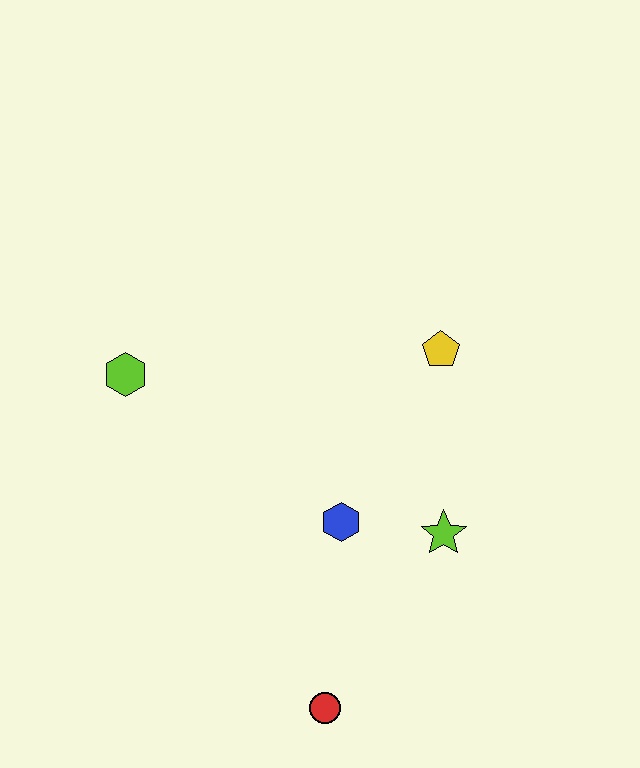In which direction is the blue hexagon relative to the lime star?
The blue hexagon is to the left of the lime star.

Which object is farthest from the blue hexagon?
The lime hexagon is farthest from the blue hexagon.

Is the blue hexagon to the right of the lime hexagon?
Yes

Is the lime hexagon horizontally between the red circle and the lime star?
No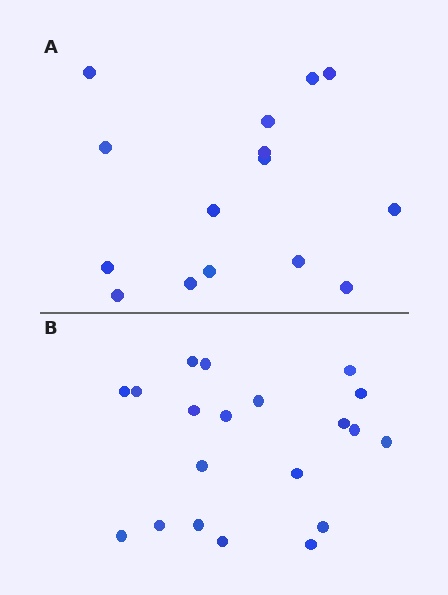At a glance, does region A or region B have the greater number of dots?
Region B (the bottom region) has more dots.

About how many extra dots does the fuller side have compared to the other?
Region B has about 5 more dots than region A.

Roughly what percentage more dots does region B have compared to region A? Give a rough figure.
About 35% more.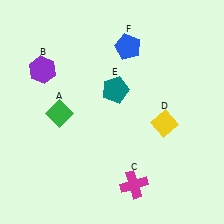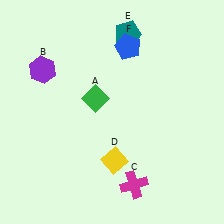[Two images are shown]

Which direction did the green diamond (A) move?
The green diamond (A) moved right.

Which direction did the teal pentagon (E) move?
The teal pentagon (E) moved up.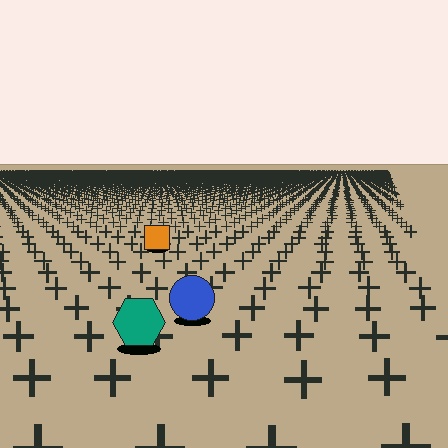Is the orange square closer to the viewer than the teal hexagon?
No. The teal hexagon is closer — you can tell from the texture gradient: the ground texture is coarser near it.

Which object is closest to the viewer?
The teal hexagon is closest. The texture marks near it are larger and more spread out.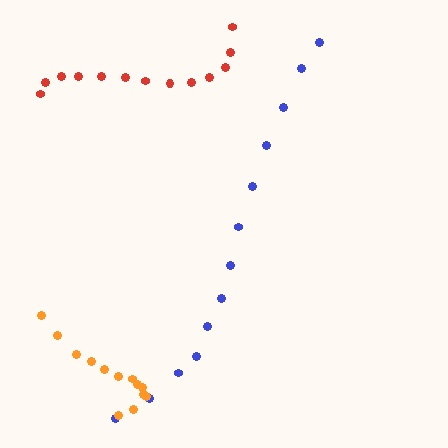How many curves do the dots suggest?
There are 3 distinct paths.